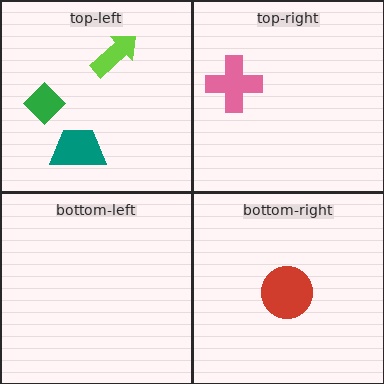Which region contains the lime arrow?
The top-left region.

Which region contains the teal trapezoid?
The top-left region.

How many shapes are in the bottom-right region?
1.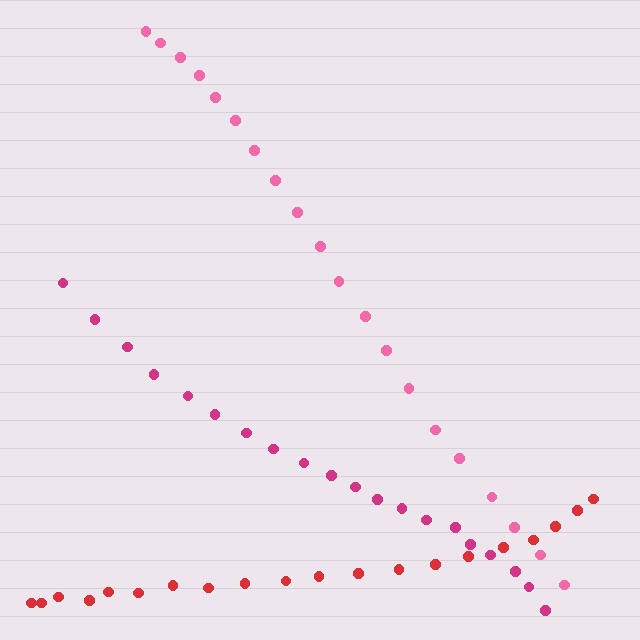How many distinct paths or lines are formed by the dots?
There are 3 distinct paths.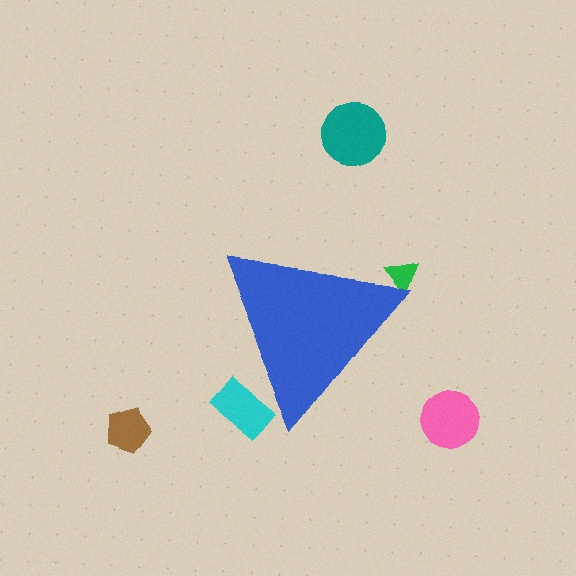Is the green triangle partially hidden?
Yes, the green triangle is partially hidden behind the blue triangle.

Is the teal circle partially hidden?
No, the teal circle is fully visible.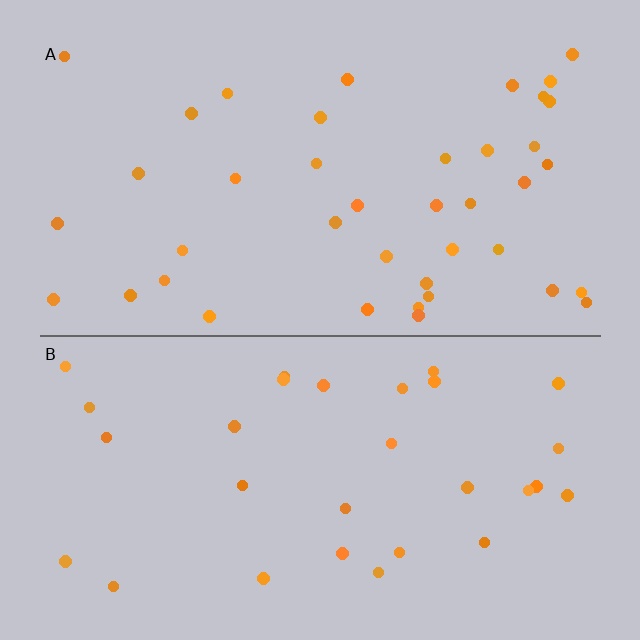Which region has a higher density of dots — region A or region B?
A (the top).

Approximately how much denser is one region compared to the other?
Approximately 1.4× — region A over region B.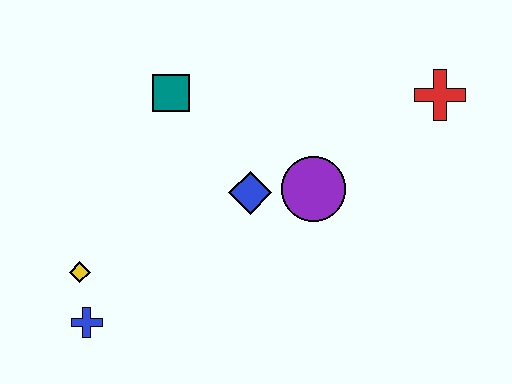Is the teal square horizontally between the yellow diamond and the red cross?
Yes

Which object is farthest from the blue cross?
The red cross is farthest from the blue cross.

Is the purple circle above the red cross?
No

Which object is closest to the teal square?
The blue diamond is closest to the teal square.